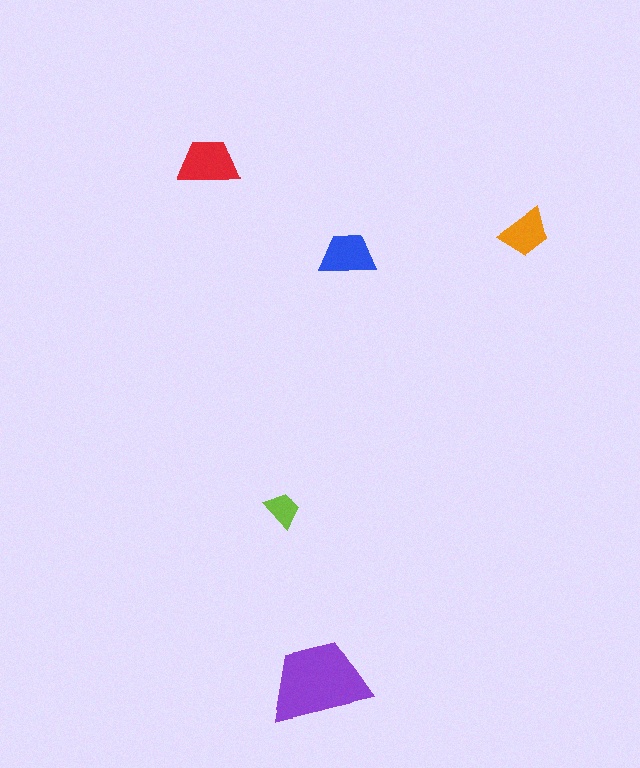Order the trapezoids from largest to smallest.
the purple one, the red one, the blue one, the orange one, the lime one.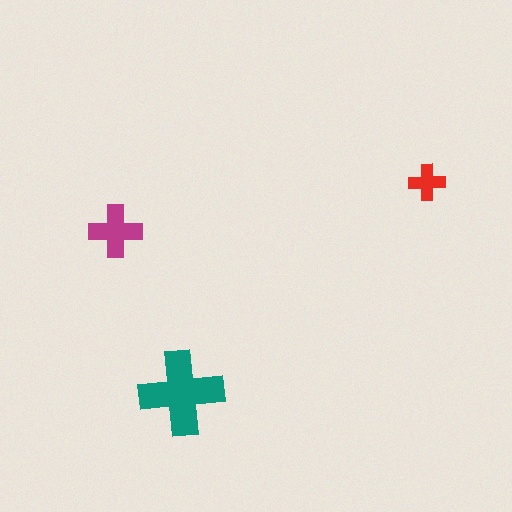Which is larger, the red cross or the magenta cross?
The magenta one.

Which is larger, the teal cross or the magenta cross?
The teal one.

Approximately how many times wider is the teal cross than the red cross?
About 2.5 times wider.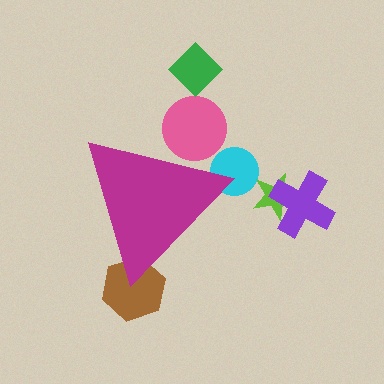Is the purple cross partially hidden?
No, the purple cross is fully visible.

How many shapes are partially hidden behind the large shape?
3 shapes are partially hidden.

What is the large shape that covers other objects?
A magenta triangle.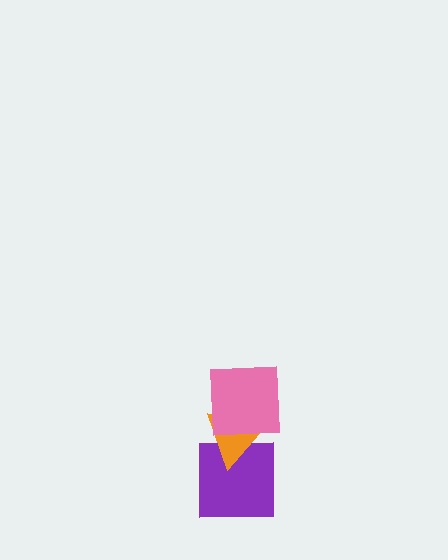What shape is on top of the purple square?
The orange triangle is on top of the purple square.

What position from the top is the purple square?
The purple square is 3rd from the top.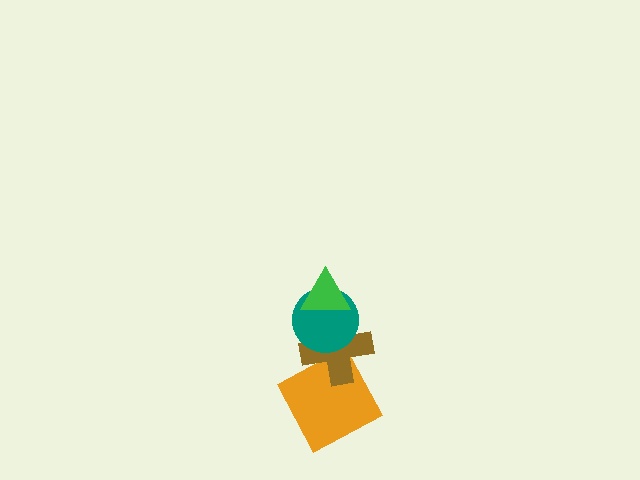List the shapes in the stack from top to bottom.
From top to bottom: the green triangle, the teal circle, the brown cross, the orange square.